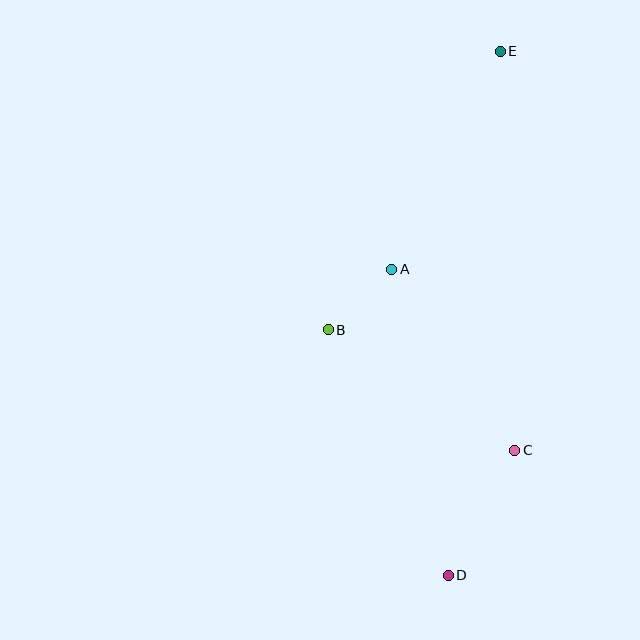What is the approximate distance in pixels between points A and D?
The distance between A and D is approximately 311 pixels.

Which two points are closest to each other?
Points A and B are closest to each other.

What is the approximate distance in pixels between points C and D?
The distance between C and D is approximately 141 pixels.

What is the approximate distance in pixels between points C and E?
The distance between C and E is approximately 399 pixels.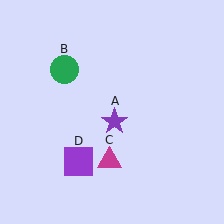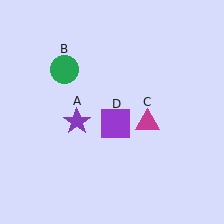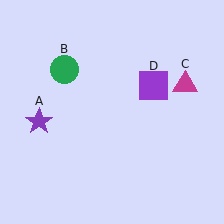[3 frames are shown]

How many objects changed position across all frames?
3 objects changed position: purple star (object A), magenta triangle (object C), purple square (object D).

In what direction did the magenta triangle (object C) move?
The magenta triangle (object C) moved up and to the right.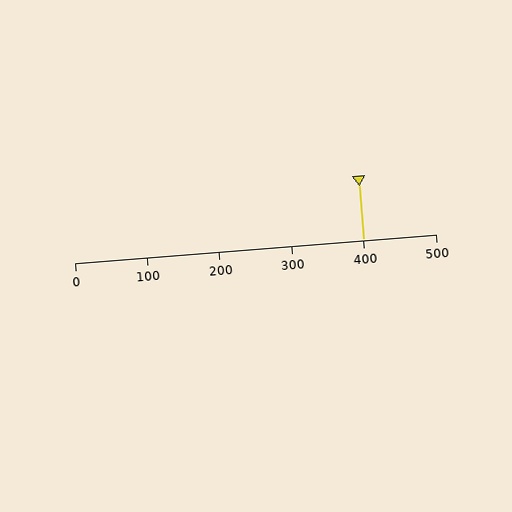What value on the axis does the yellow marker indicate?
The marker indicates approximately 400.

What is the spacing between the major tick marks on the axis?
The major ticks are spaced 100 apart.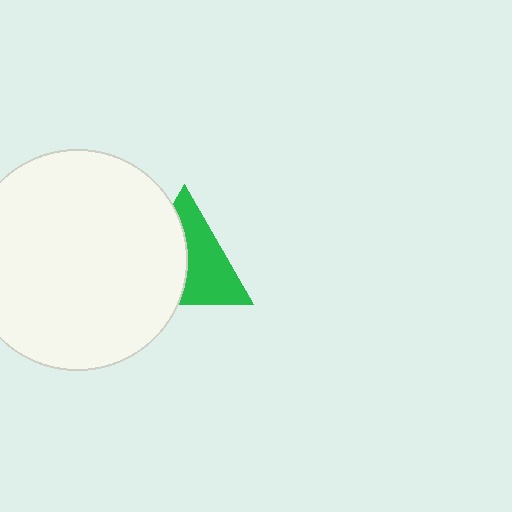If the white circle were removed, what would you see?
You would see the complete green triangle.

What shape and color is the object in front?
The object in front is a white circle.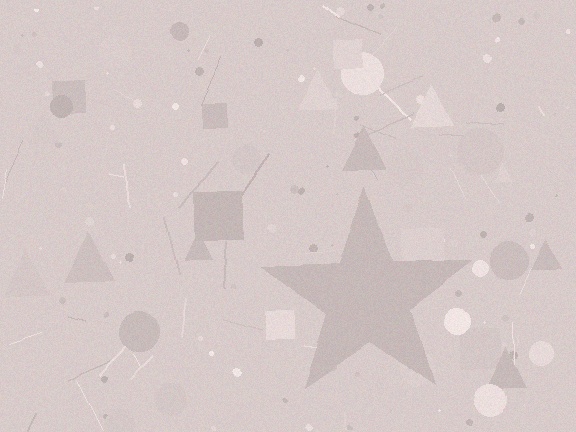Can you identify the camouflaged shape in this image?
The camouflaged shape is a star.